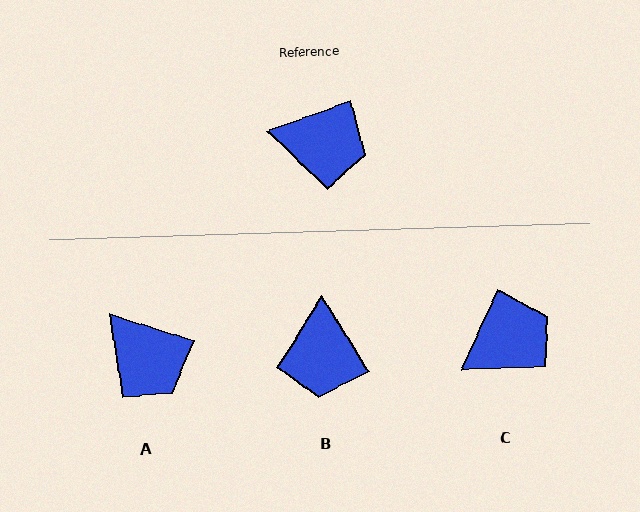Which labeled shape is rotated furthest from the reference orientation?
B, about 78 degrees away.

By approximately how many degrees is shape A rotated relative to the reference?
Approximately 37 degrees clockwise.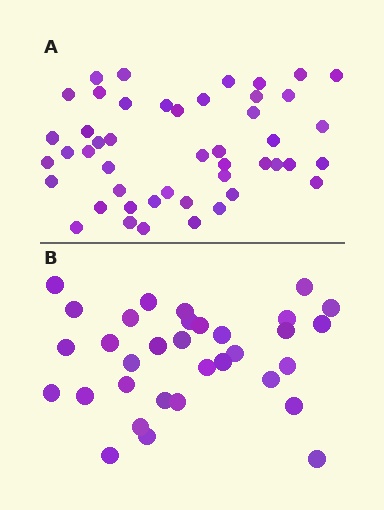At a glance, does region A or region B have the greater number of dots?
Region A (the top region) has more dots.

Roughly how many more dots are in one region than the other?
Region A has approximately 15 more dots than region B.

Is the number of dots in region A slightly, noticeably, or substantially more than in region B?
Region A has noticeably more, but not dramatically so. The ratio is roughly 1.4 to 1.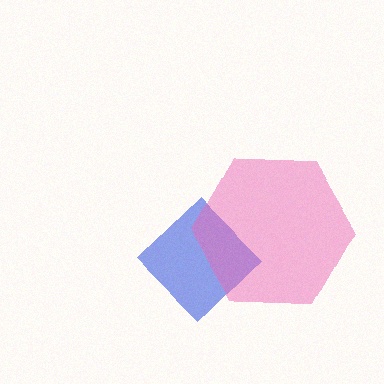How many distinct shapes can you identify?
There are 2 distinct shapes: a blue diamond, a pink hexagon.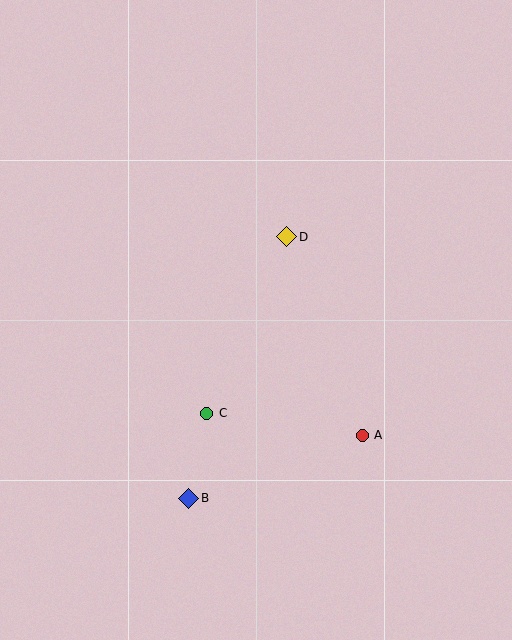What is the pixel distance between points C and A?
The distance between C and A is 157 pixels.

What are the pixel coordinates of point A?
Point A is at (362, 435).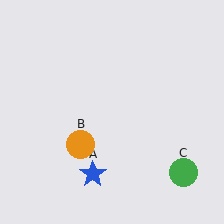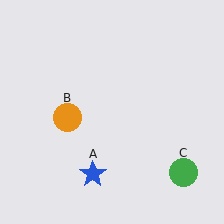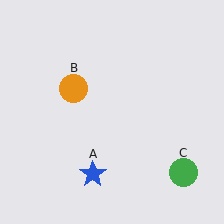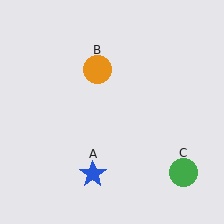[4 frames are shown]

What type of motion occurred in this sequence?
The orange circle (object B) rotated clockwise around the center of the scene.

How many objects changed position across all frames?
1 object changed position: orange circle (object B).